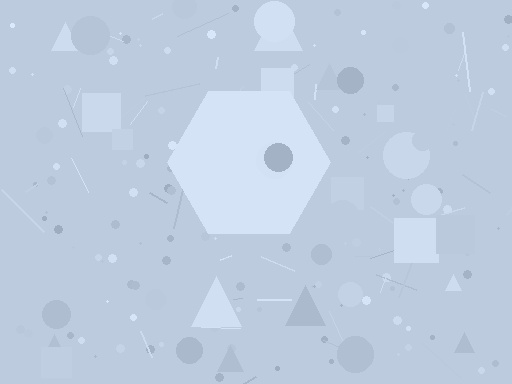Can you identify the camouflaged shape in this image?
The camouflaged shape is a hexagon.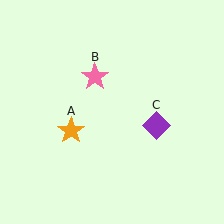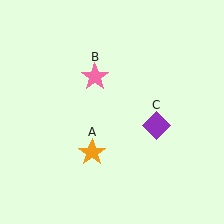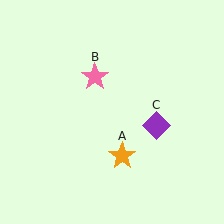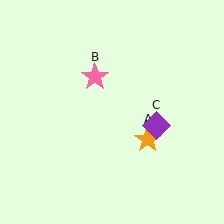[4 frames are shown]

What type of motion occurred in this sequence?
The orange star (object A) rotated counterclockwise around the center of the scene.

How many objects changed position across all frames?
1 object changed position: orange star (object A).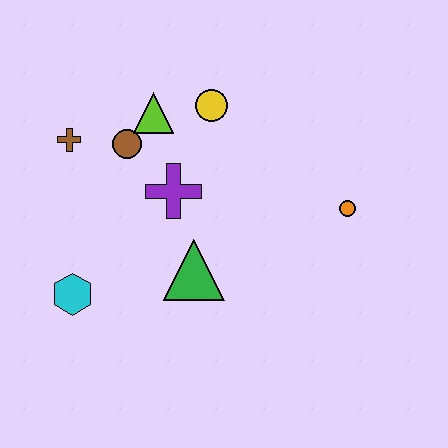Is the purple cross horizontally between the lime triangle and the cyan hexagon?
No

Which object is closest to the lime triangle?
The brown circle is closest to the lime triangle.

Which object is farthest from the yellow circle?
The cyan hexagon is farthest from the yellow circle.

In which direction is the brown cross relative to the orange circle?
The brown cross is to the left of the orange circle.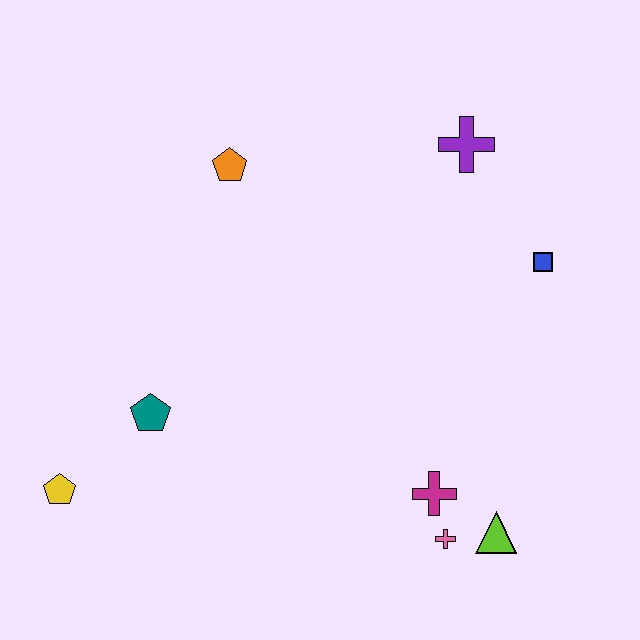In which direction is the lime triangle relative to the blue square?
The lime triangle is below the blue square.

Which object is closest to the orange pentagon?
The purple cross is closest to the orange pentagon.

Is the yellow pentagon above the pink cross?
Yes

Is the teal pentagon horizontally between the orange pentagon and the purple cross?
No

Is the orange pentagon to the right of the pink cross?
No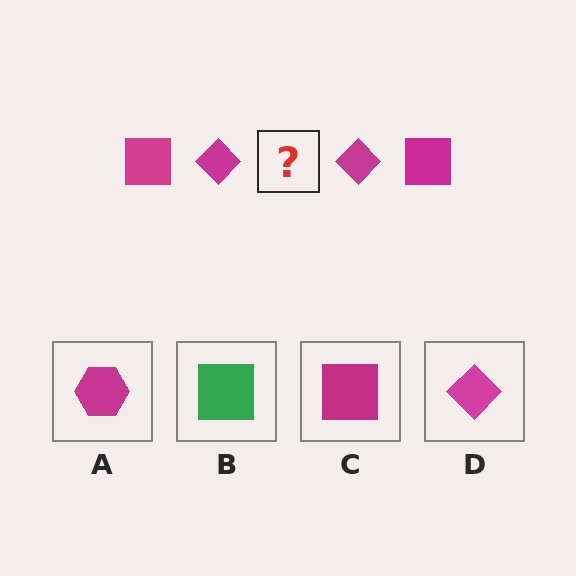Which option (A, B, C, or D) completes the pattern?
C.